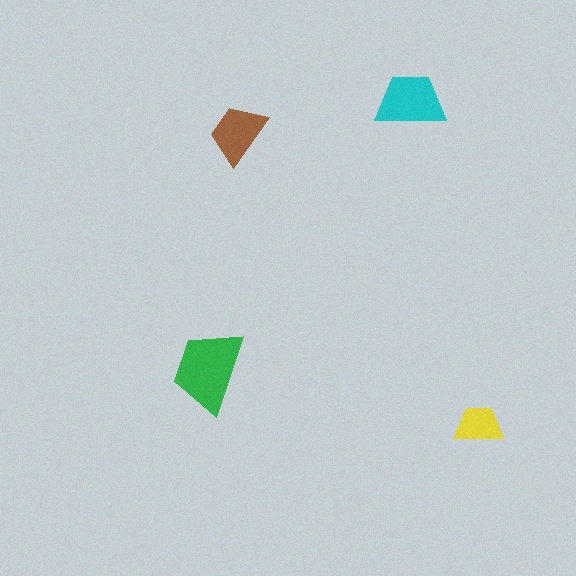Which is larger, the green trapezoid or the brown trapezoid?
The green one.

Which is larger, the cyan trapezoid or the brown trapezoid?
The cyan one.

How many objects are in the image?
There are 4 objects in the image.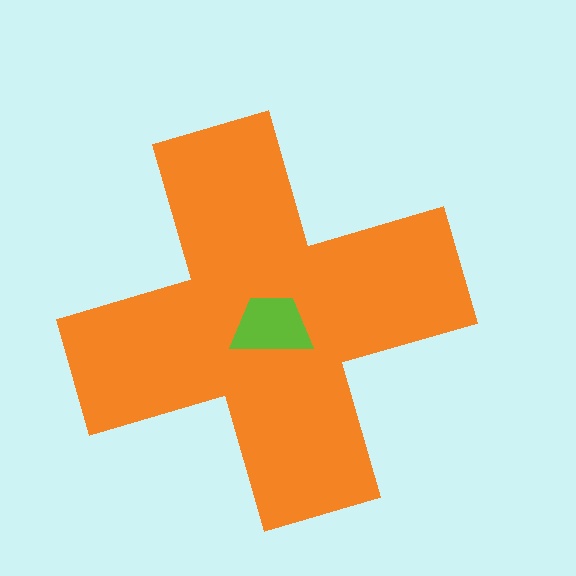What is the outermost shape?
The orange cross.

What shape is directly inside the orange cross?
The lime trapezoid.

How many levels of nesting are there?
2.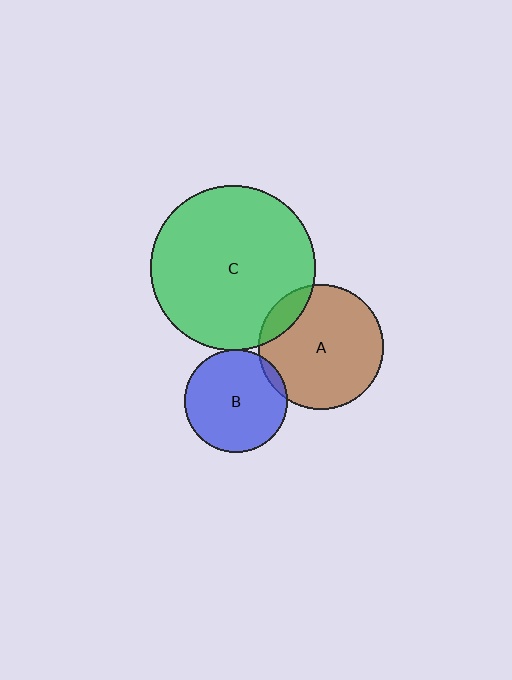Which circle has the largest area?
Circle C (green).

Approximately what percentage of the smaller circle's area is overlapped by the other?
Approximately 5%.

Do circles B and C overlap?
Yes.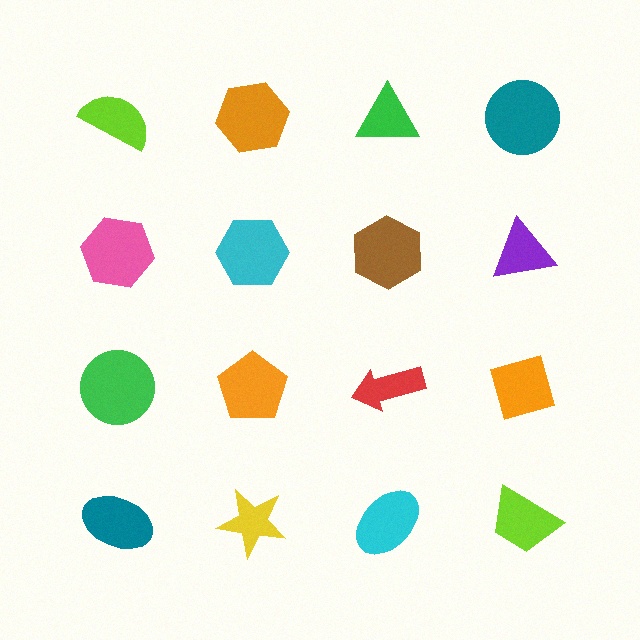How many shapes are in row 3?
4 shapes.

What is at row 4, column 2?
A yellow star.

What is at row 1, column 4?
A teal circle.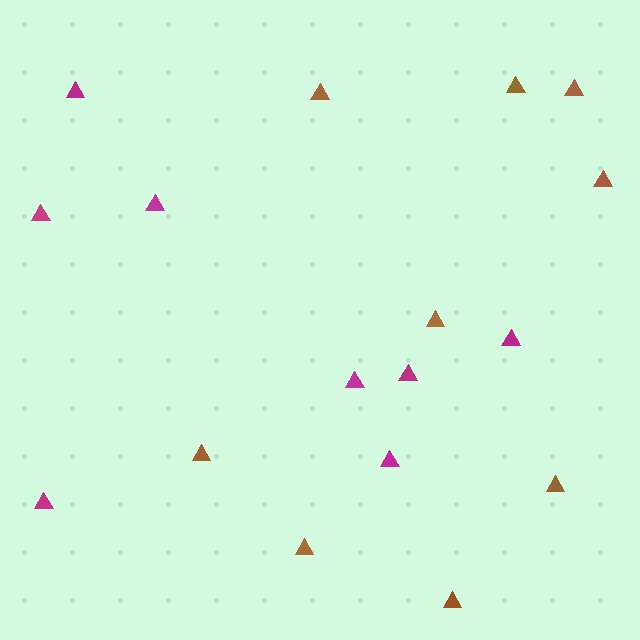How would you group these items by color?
There are 2 groups: one group of magenta triangles (8) and one group of brown triangles (9).